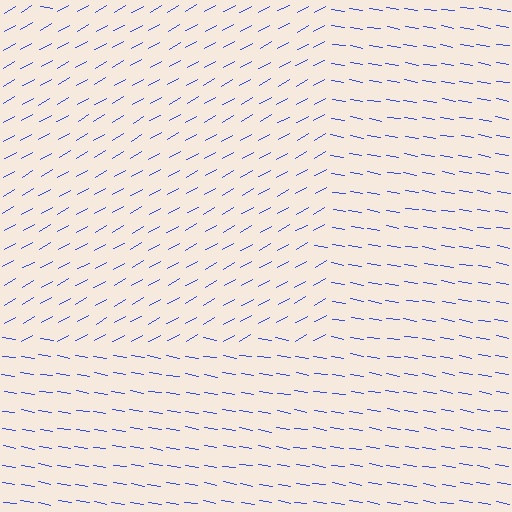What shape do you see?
I see a rectangle.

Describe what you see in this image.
The image is filled with small blue line segments. A rectangle region in the image has lines oriented differently from the surrounding lines, creating a visible texture boundary.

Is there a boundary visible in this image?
Yes, there is a texture boundary formed by a change in line orientation.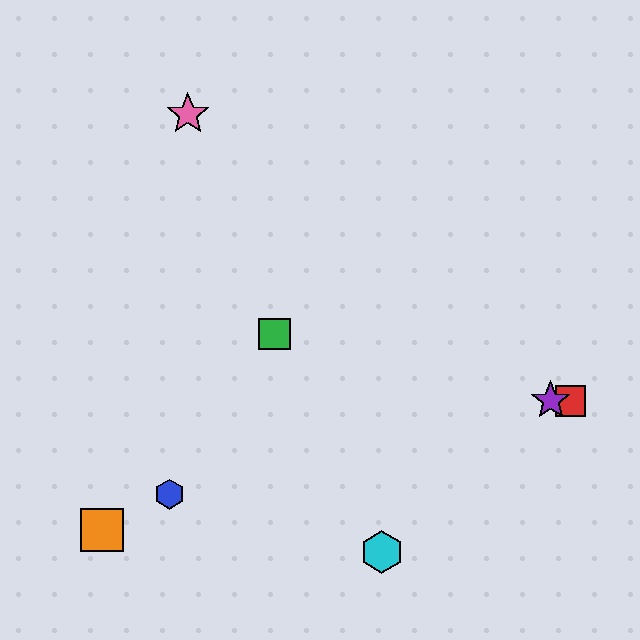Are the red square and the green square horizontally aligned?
No, the red square is at y≈401 and the green square is at y≈334.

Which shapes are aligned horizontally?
The red square, the yellow star, the purple star are aligned horizontally.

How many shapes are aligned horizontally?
3 shapes (the red square, the yellow star, the purple star) are aligned horizontally.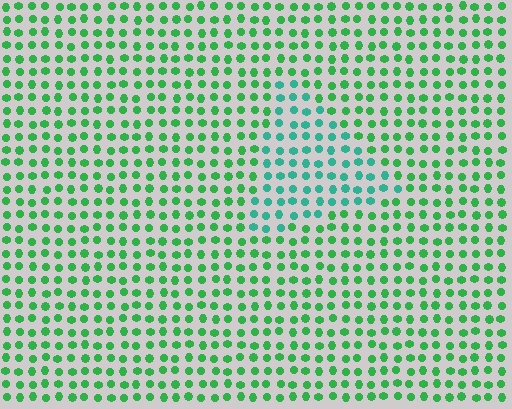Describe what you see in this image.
The image is filled with small green elements in a uniform arrangement. A triangle-shaped region is visible where the elements are tinted to a slightly different hue, forming a subtle color boundary.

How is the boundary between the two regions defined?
The boundary is defined purely by a slight shift in hue (about 34 degrees). Spacing, size, and orientation are identical on both sides.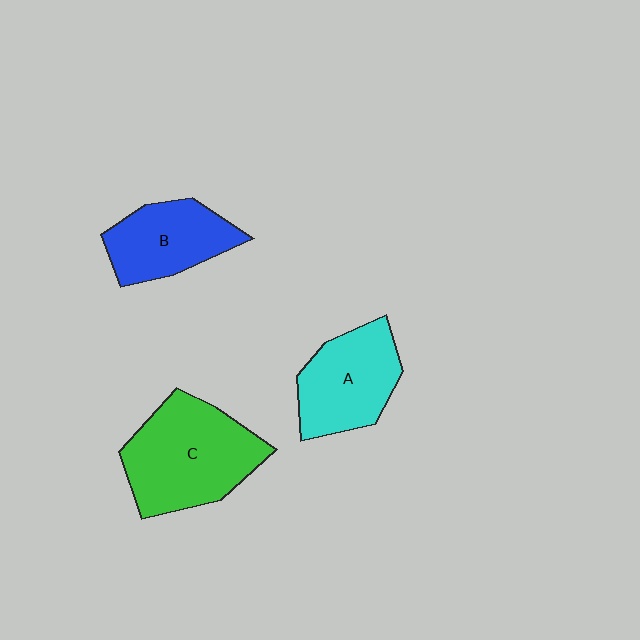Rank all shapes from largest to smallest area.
From largest to smallest: C (green), A (cyan), B (blue).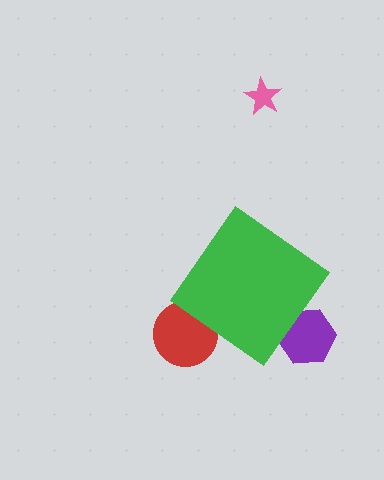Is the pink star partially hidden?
No, the pink star is fully visible.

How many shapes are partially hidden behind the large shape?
2 shapes are partially hidden.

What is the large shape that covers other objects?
A green diamond.